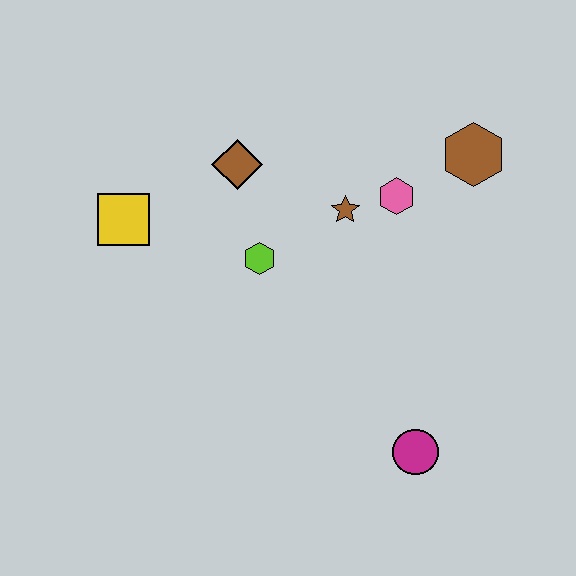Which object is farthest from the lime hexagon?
The magenta circle is farthest from the lime hexagon.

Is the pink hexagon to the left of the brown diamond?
No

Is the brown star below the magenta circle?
No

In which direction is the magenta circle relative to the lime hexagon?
The magenta circle is below the lime hexagon.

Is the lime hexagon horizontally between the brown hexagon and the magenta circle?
No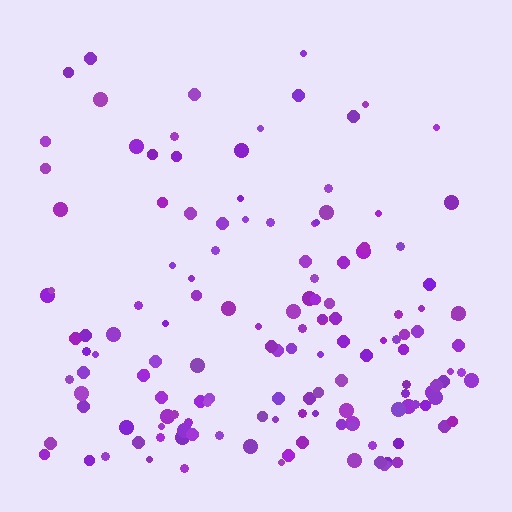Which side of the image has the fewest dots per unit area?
The top.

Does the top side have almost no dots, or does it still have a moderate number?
Still a moderate number, just noticeably fewer than the bottom.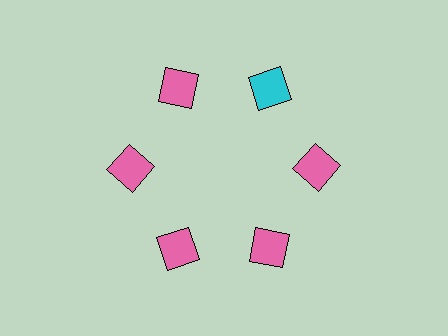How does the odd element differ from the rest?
It has a different color: cyan instead of pink.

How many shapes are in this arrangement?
There are 6 shapes arranged in a ring pattern.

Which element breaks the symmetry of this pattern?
The cyan square at roughly the 1 o'clock position breaks the symmetry. All other shapes are pink squares.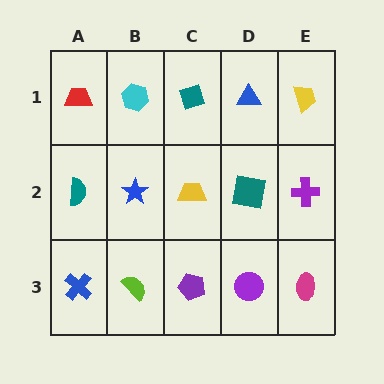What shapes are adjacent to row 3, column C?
A yellow trapezoid (row 2, column C), a lime semicircle (row 3, column B), a purple circle (row 3, column D).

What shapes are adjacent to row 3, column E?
A purple cross (row 2, column E), a purple circle (row 3, column D).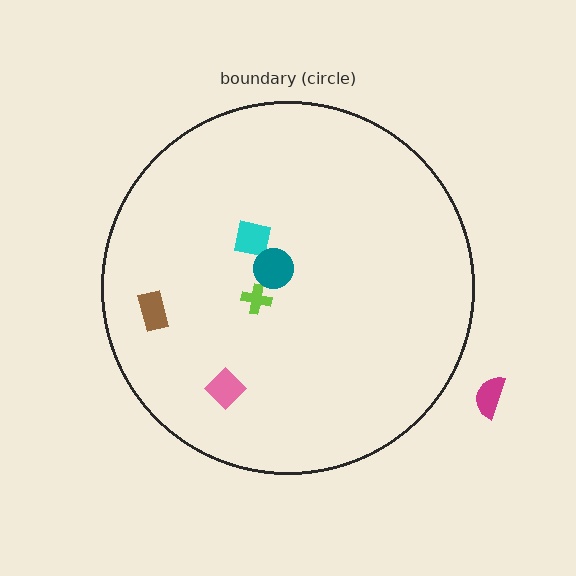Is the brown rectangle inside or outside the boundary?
Inside.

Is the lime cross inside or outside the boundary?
Inside.